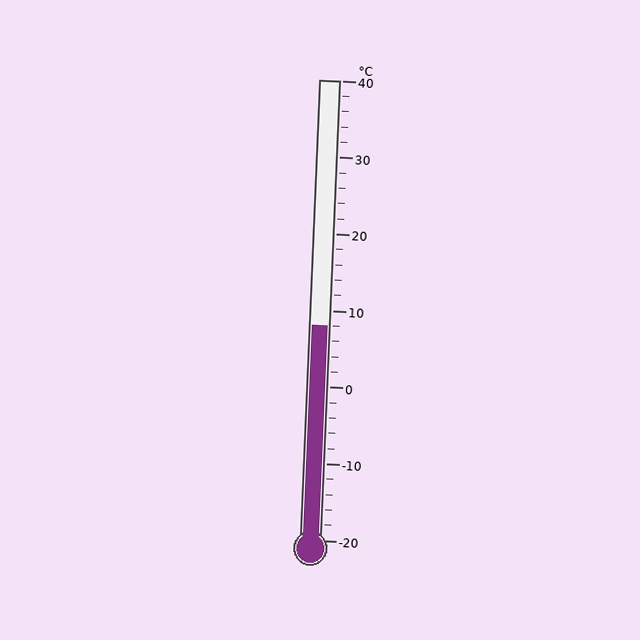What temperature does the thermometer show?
The thermometer shows approximately 8°C.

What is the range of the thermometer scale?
The thermometer scale ranges from -20°C to 40°C.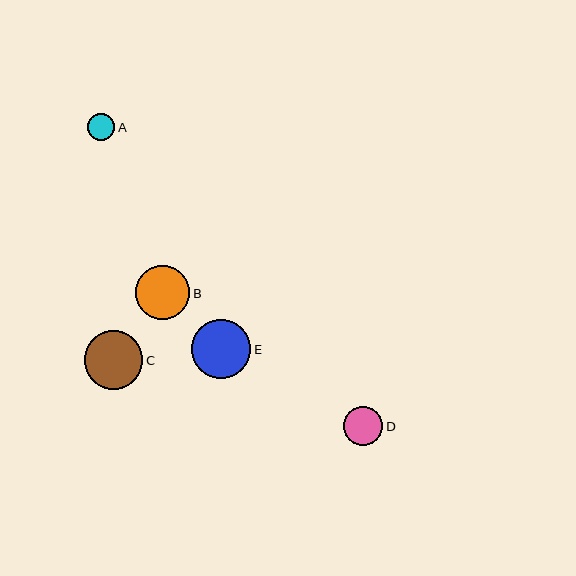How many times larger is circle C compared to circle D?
Circle C is approximately 1.5 times the size of circle D.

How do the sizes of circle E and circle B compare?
Circle E and circle B are approximately the same size.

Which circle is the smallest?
Circle A is the smallest with a size of approximately 27 pixels.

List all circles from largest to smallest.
From largest to smallest: E, C, B, D, A.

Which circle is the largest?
Circle E is the largest with a size of approximately 59 pixels.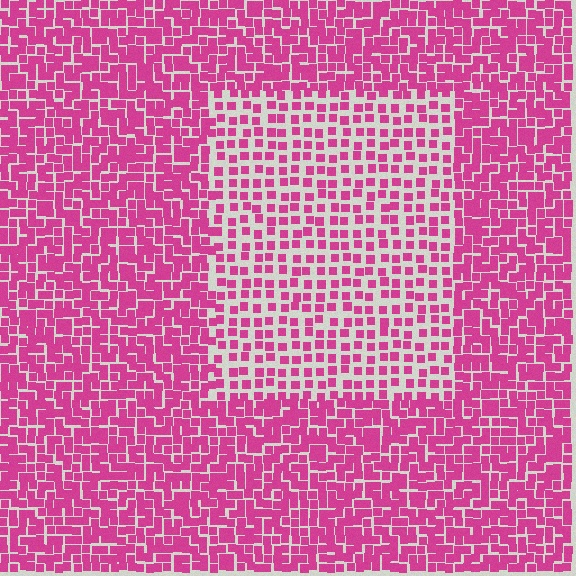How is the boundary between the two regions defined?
The boundary is defined by a change in element density (approximately 1.9x ratio). All elements are the same color, size, and shape.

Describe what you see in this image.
The image contains small magenta elements arranged at two different densities. A rectangle-shaped region is visible where the elements are less densely packed than the surrounding area.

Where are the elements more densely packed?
The elements are more densely packed outside the rectangle boundary.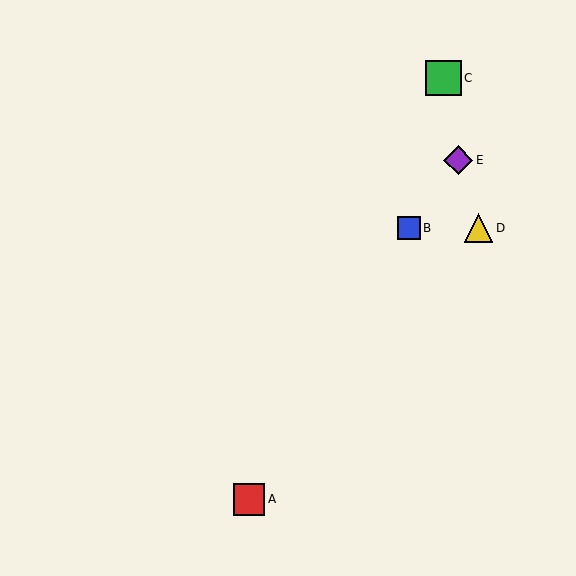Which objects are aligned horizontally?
Objects B, D are aligned horizontally.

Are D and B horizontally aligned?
Yes, both are at y≈228.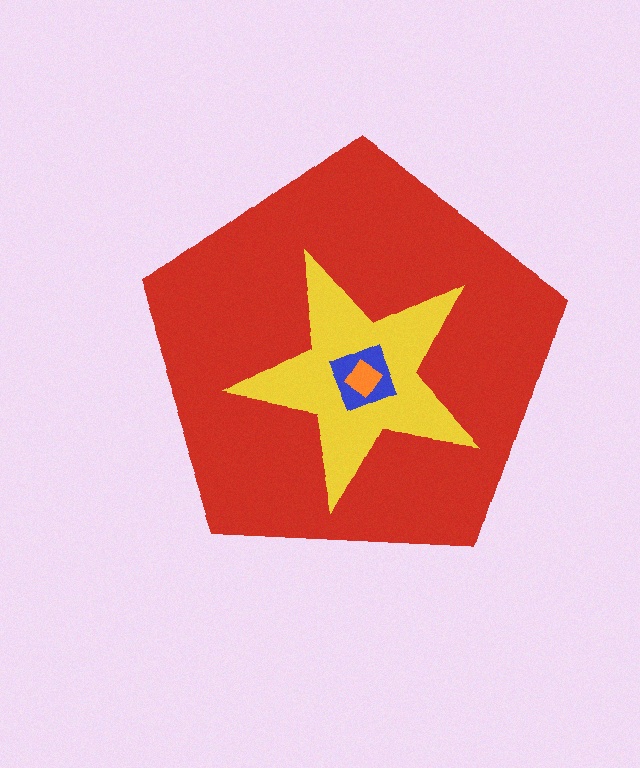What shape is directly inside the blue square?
The orange diamond.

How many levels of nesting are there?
4.